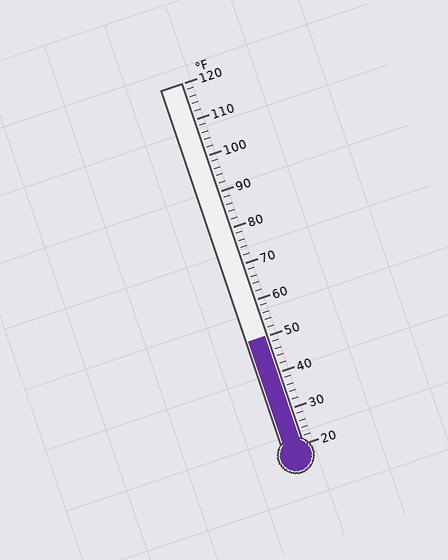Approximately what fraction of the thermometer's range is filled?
The thermometer is filled to approximately 30% of its range.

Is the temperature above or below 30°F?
The temperature is above 30°F.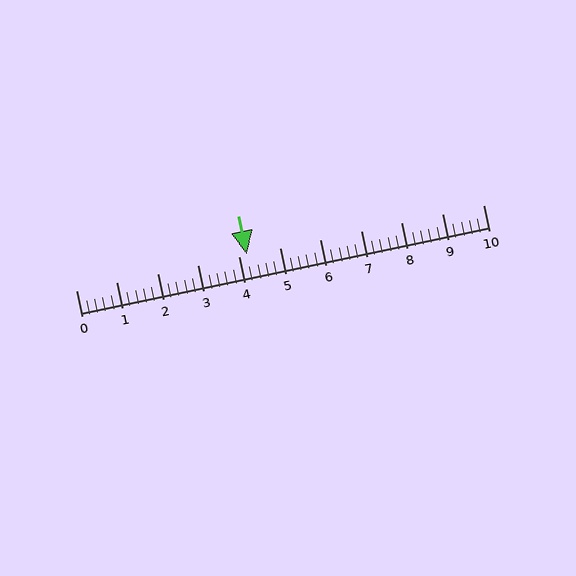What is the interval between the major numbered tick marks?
The major tick marks are spaced 1 units apart.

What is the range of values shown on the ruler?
The ruler shows values from 0 to 10.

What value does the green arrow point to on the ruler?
The green arrow points to approximately 4.2.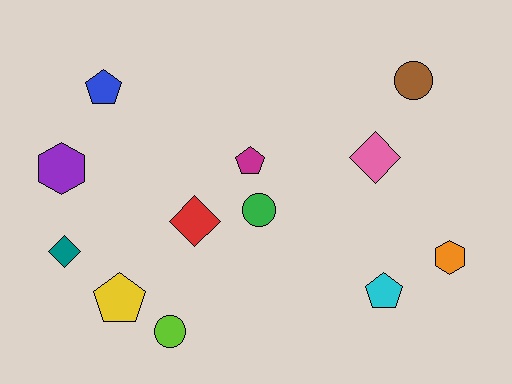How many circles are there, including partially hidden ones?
There are 3 circles.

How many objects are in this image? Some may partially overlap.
There are 12 objects.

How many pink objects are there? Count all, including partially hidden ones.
There is 1 pink object.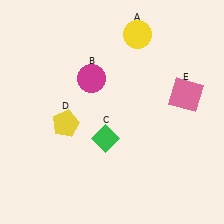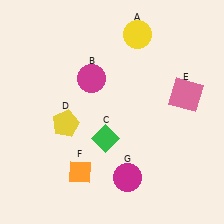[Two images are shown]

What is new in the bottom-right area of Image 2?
A magenta circle (G) was added in the bottom-right area of Image 2.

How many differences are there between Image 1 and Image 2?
There are 2 differences between the two images.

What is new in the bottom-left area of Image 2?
An orange diamond (F) was added in the bottom-left area of Image 2.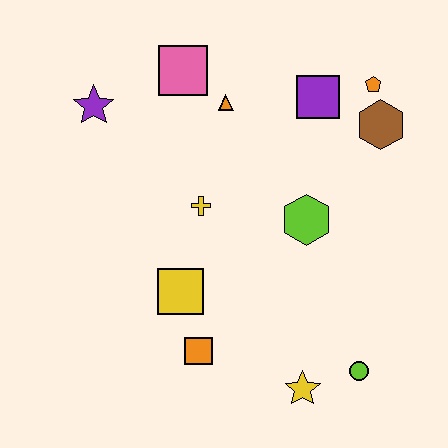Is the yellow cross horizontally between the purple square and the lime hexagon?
No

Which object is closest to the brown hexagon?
The orange pentagon is closest to the brown hexagon.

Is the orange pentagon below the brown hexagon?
No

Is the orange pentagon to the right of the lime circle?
Yes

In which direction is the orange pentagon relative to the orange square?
The orange pentagon is above the orange square.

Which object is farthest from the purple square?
The yellow star is farthest from the purple square.